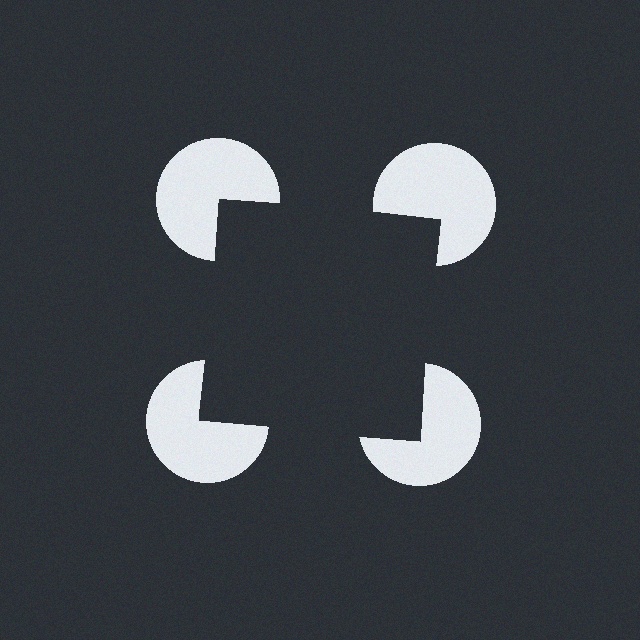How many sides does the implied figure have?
4 sides.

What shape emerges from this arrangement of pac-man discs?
An illusory square — its edges are inferred from the aligned wedge cuts in the pac-man discs, not physically drawn.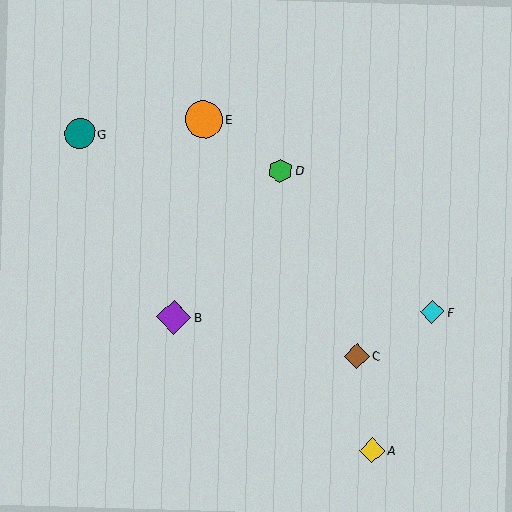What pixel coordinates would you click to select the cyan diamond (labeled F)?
Click at (432, 312) to select the cyan diamond F.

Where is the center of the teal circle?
The center of the teal circle is at (79, 134).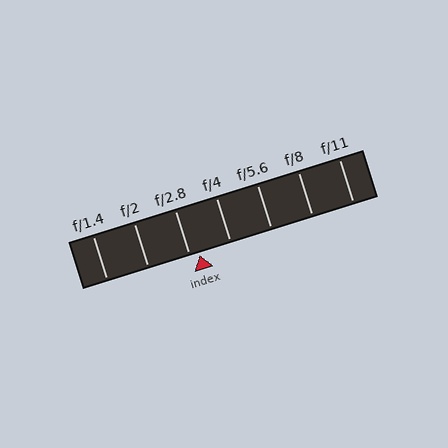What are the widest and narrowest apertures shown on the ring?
The widest aperture shown is f/1.4 and the narrowest is f/11.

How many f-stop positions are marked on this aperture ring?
There are 7 f-stop positions marked.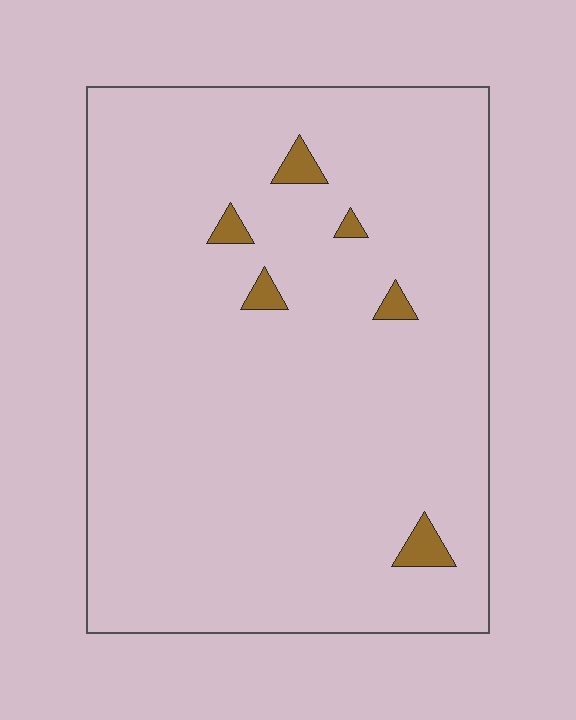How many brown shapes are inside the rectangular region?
6.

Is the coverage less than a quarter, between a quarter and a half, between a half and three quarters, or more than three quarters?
Less than a quarter.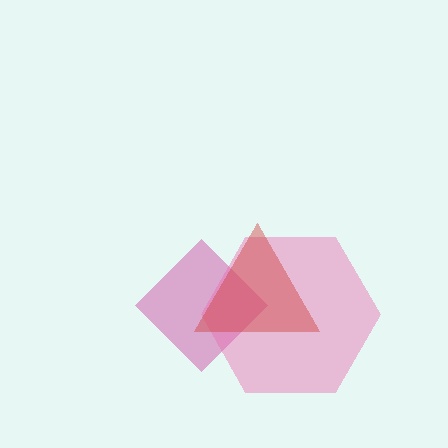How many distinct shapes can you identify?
There are 3 distinct shapes: a magenta diamond, a pink hexagon, a red triangle.